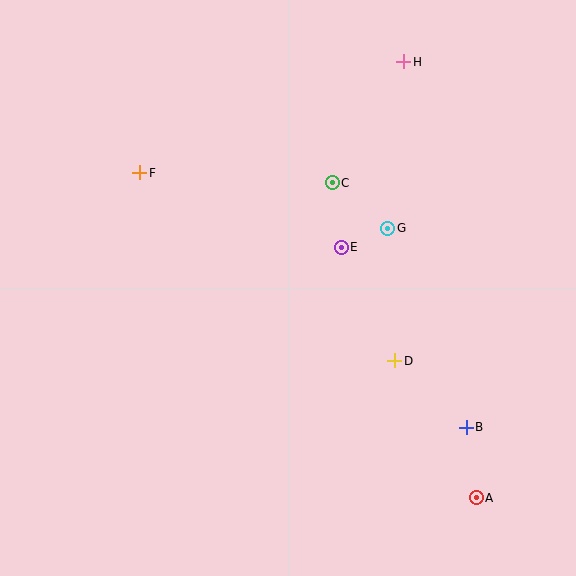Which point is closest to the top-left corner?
Point F is closest to the top-left corner.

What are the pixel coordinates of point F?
Point F is at (140, 173).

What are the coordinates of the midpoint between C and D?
The midpoint between C and D is at (363, 272).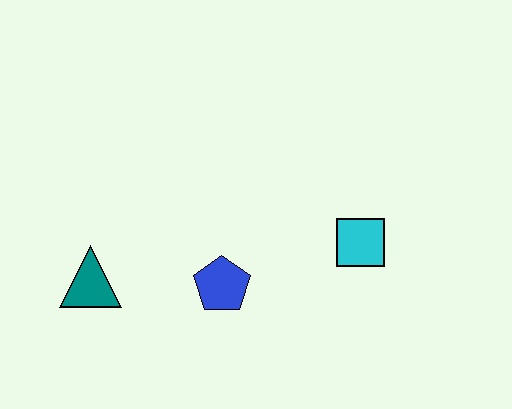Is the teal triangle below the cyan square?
Yes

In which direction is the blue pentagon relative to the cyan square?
The blue pentagon is to the left of the cyan square.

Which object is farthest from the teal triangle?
The cyan square is farthest from the teal triangle.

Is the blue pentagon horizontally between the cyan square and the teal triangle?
Yes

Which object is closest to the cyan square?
The blue pentagon is closest to the cyan square.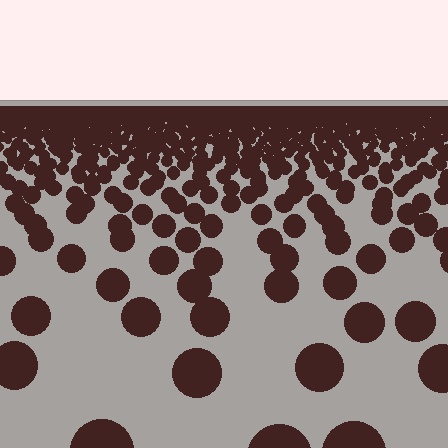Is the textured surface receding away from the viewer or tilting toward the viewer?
The surface is receding away from the viewer. Texture elements get smaller and denser toward the top.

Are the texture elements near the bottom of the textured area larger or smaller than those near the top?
Larger. Near the bottom, elements are closer to the viewer and appear at a bigger on-screen size.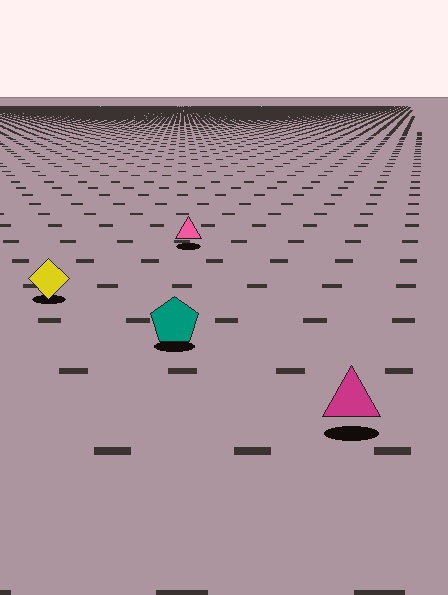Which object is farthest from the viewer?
The pink triangle is farthest from the viewer. It appears smaller and the ground texture around it is denser.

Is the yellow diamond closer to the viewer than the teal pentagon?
No. The teal pentagon is closer — you can tell from the texture gradient: the ground texture is coarser near it.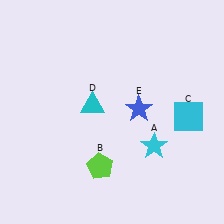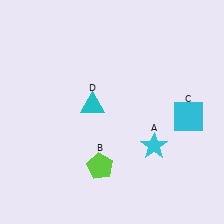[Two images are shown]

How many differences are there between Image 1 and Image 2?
There is 1 difference between the two images.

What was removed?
The blue star (E) was removed in Image 2.